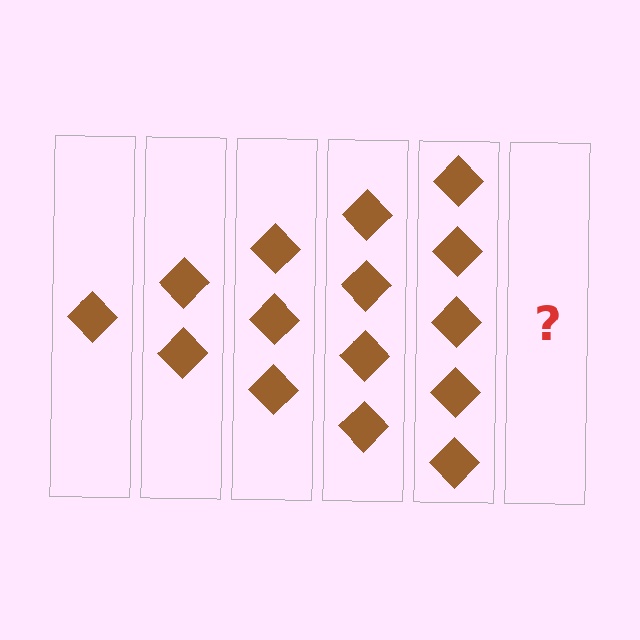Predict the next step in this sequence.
The next step is 6 diamonds.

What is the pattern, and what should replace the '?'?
The pattern is that each step adds one more diamond. The '?' should be 6 diamonds.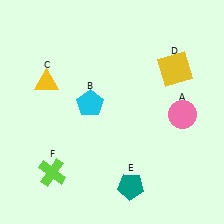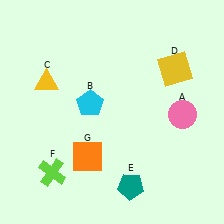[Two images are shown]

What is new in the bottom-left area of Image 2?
An orange square (G) was added in the bottom-left area of Image 2.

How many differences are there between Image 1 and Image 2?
There is 1 difference between the two images.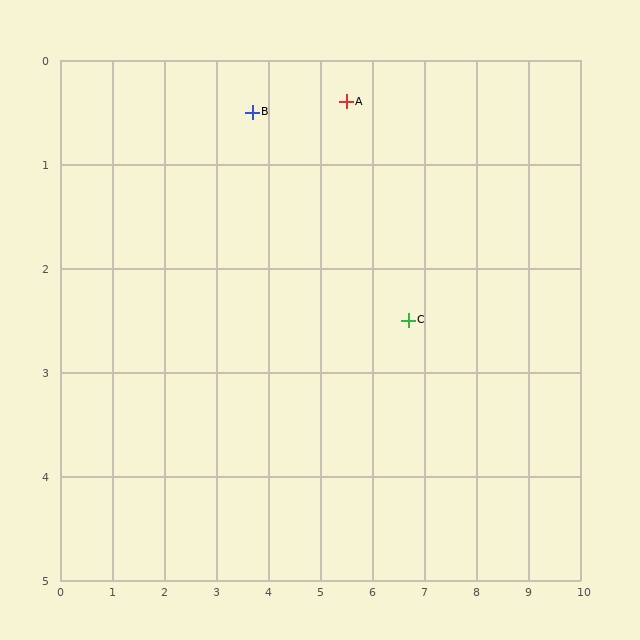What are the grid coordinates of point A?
Point A is at approximately (5.5, 0.4).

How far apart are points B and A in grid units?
Points B and A are about 1.8 grid units apart.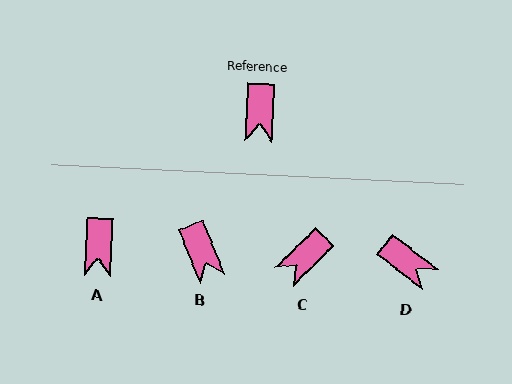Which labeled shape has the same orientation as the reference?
A.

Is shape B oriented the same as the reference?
No, it is off by about 24 degrees.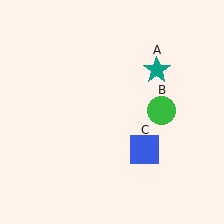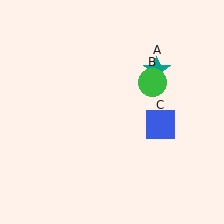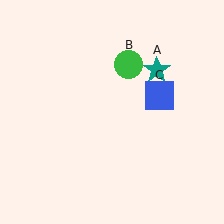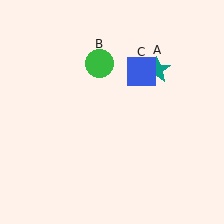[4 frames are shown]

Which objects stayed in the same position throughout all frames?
Teal star (object A) remained stationary.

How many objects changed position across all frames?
2 objects changed position: green circle (object B), blue square (object C).